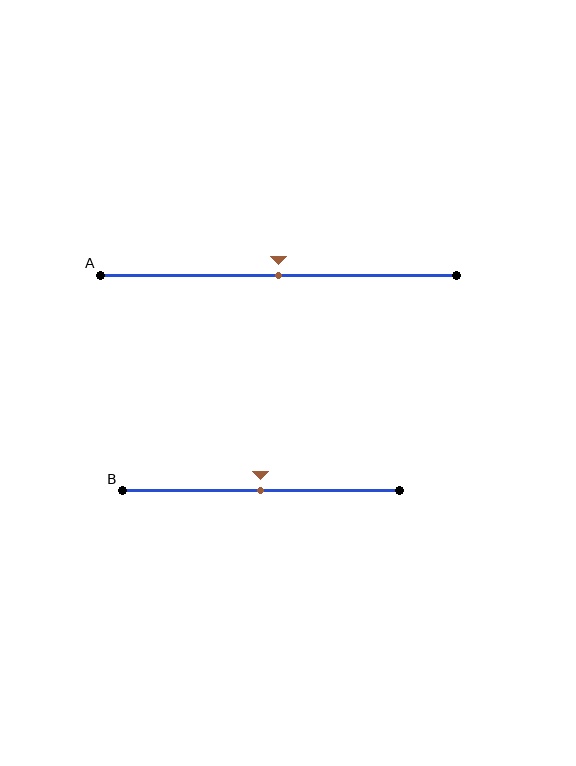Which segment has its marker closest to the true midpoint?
Segment A has its marker closest to the true midpoint.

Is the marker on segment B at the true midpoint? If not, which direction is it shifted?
Yes, the marker on segment B is at the true midpoint.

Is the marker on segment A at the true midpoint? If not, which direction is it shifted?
Yes, the marker on segment A is at the true midpoint.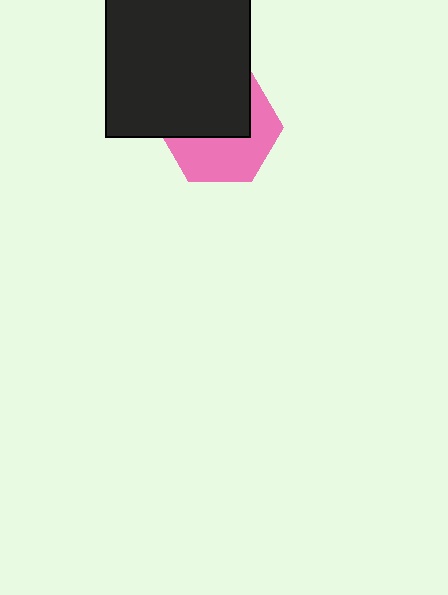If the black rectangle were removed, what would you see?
You would see the complete pink hexagon.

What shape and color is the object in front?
The object in front is a black rectangle.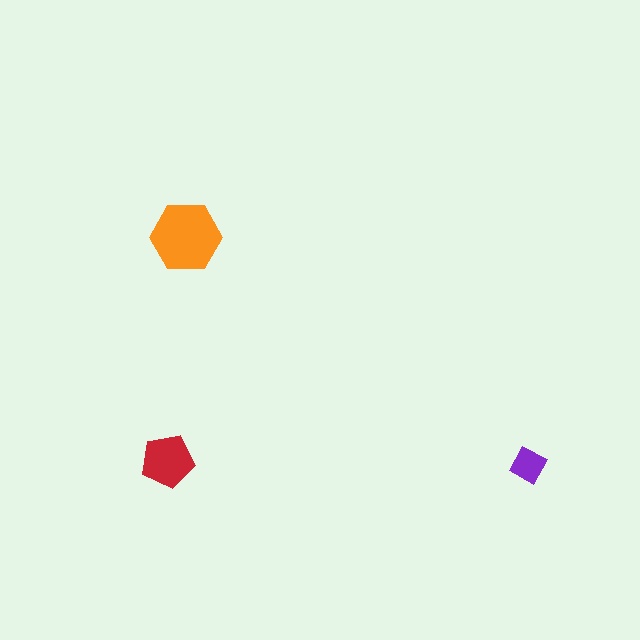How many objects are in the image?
There are 3 objects in the image.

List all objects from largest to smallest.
The orange hexagon, the red pentagon, the purple diamond.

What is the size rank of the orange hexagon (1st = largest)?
1st.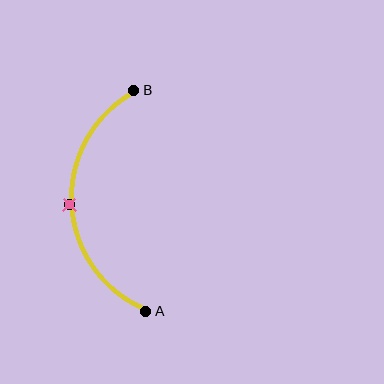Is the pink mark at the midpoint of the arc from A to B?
Yes. The pink mark lies on the arc at equal arc-length from both A and B — it is the arc midpoint.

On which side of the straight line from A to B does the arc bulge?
The arc bulges to the left of the straight line connecting A and B.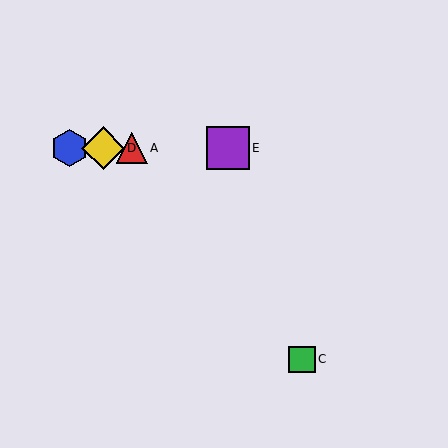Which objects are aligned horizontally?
Objects A, B, D, E are aligned horizontally.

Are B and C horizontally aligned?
No, B is at y≈148 and C is at y≈359.